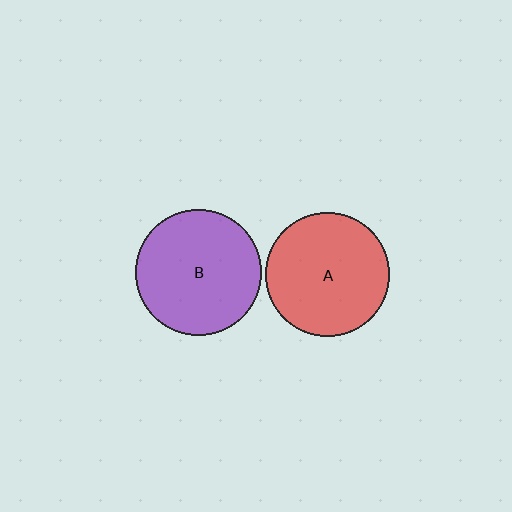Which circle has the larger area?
Circle B (purple).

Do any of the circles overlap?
No, none of the circles overlap.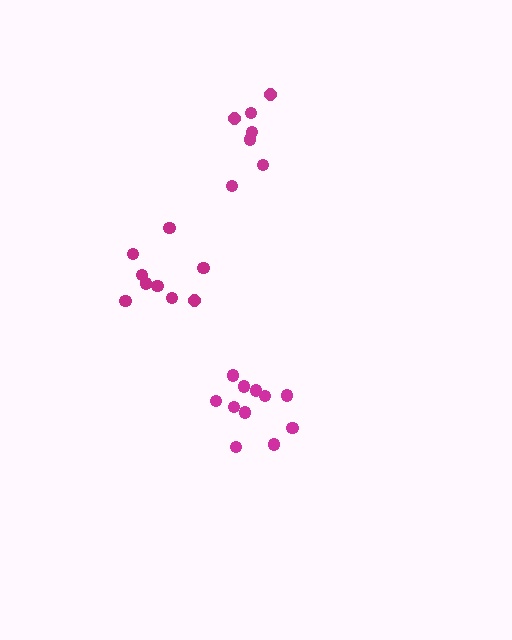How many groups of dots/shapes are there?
There are 3 groups.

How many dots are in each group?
Group 1: 7 dots, Group 2: 9 dots, Group 3: 11 dots (27 total).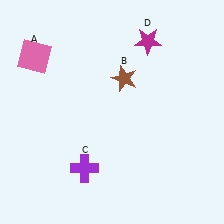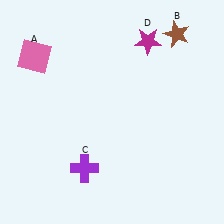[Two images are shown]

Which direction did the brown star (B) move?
The brown star (B) moved right.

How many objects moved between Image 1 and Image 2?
1 object moved between the two images.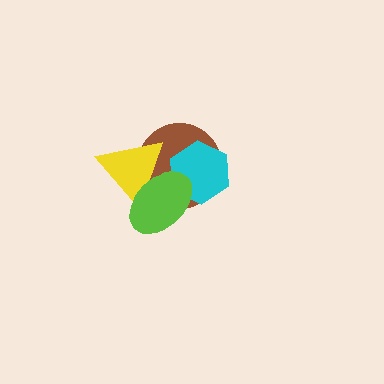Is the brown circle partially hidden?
Yes, it is partially covered by another shape.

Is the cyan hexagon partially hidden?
Yes, it is partially covered by another shape.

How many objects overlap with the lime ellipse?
3 objects overlap with the lime ellipse.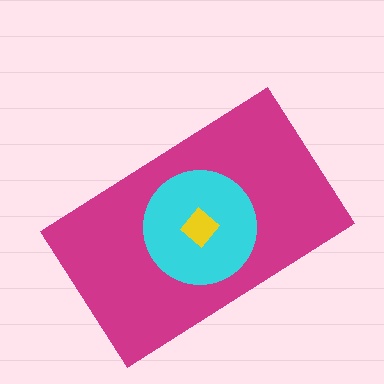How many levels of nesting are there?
3.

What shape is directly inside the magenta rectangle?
The cyan circle.